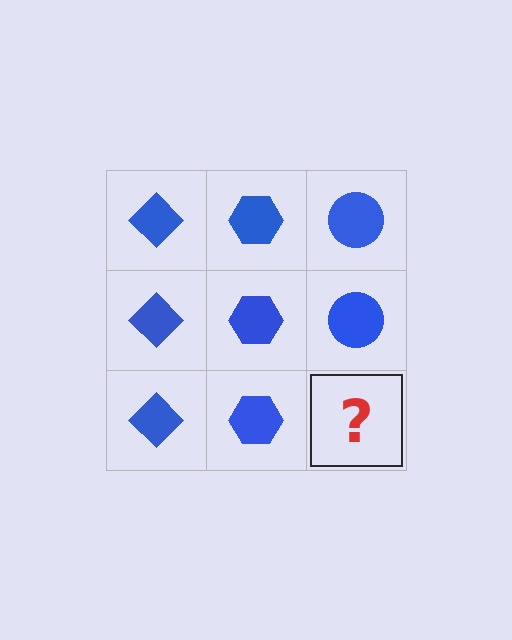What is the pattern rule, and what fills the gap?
The rule is that each column has a consistent shape. The gap should be filled with a blue circle.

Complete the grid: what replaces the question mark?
The question mark should be replaced with a blue circle.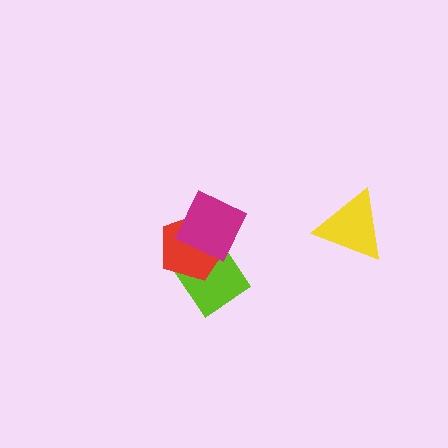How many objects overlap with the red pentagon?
2 objects overlap with the red pentagon.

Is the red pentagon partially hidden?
Yes, it is partially covered by another shape.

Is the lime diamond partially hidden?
Yes, it is partially covered by another shape.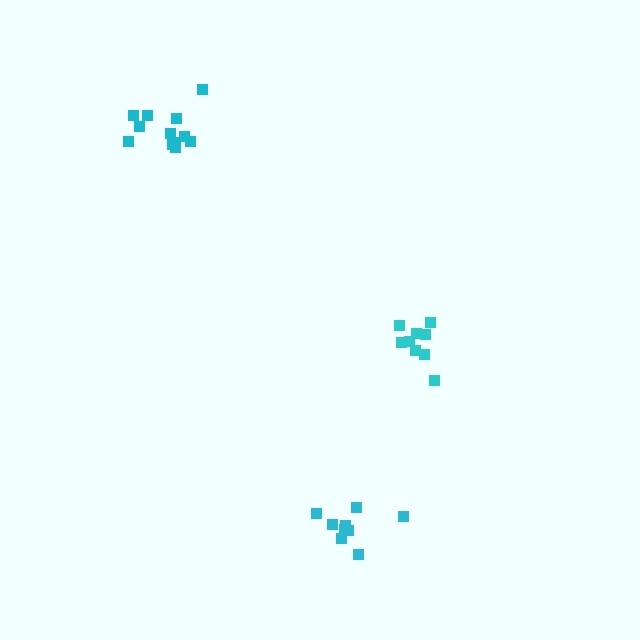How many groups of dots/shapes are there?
There are 3 groups.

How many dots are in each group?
Group 1: 9 dots, Group 2: 12 dots, Group 3: 9 dots (30 total).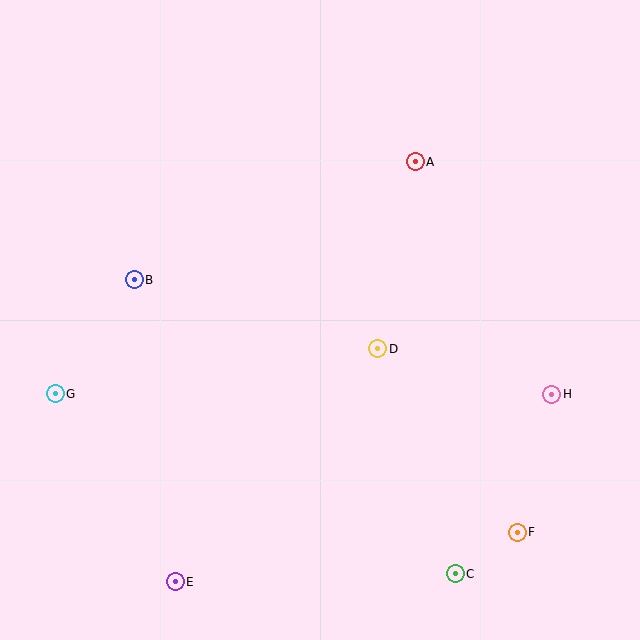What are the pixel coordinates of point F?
Point F is at (517, 532).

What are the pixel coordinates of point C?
Point C is at (455, 574).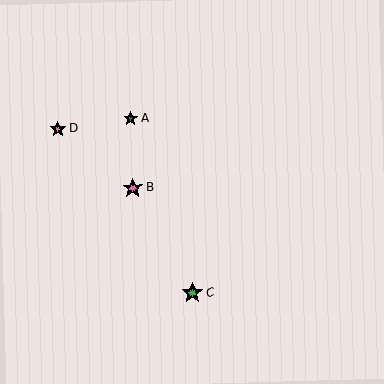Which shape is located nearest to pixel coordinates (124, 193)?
The pink star (labeled B) at (133, 188) is nearest to that location.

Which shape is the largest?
The green star (labeled C) is the largest.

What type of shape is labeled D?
Shape D is a pink star.